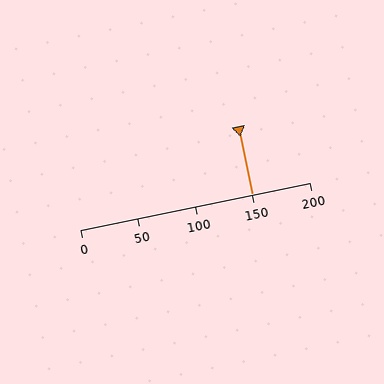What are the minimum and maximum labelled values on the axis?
The axis runs from 0 to 200.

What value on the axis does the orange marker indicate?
The marker indicates approximately 150.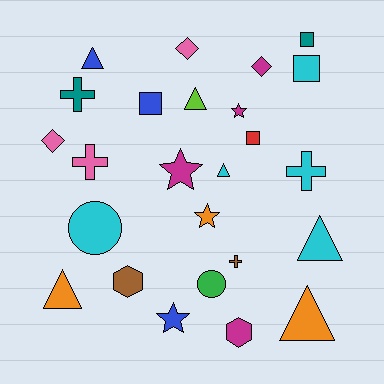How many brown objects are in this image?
There are 2 brown objects.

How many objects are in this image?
There are 25 objects.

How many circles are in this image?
There are 2 circles.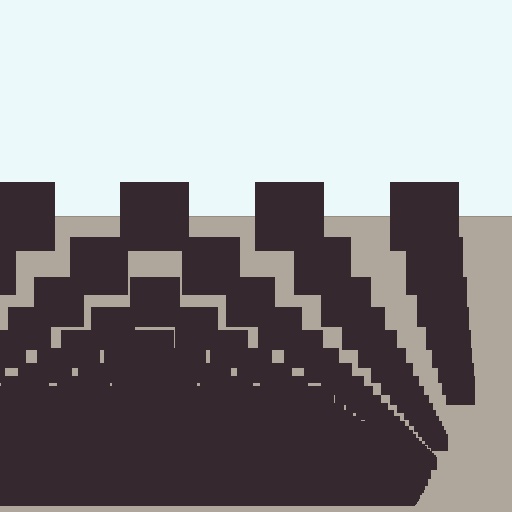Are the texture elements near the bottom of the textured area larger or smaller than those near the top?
Smaller. The gradient is inverted — elements near the bottom are smaller and denser.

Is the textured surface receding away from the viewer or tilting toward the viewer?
The surface appears to tilt toward the viewer. Texture elements get larger and sparser toward the top.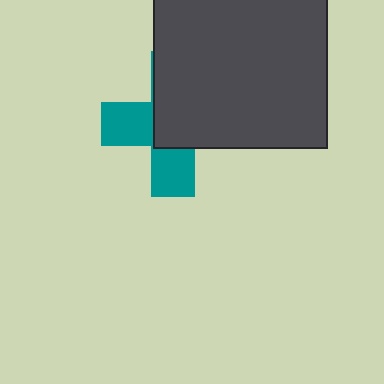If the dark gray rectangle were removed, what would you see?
You would see the complete teal cross.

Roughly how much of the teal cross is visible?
A small part of it is visible (roughly 42%).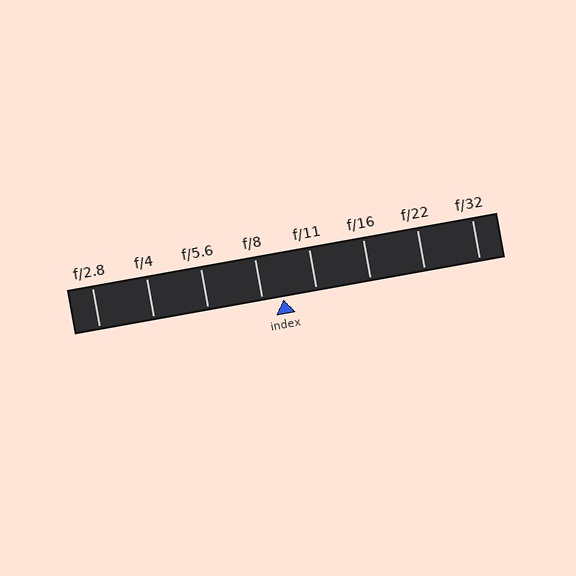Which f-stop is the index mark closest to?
The index mark is closest to f/8.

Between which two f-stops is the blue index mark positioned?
The index mark is between f/8 and f/11.